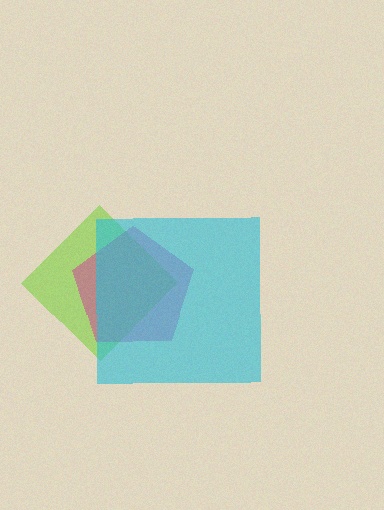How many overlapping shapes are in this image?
There are 3 overlapping shapes in the image.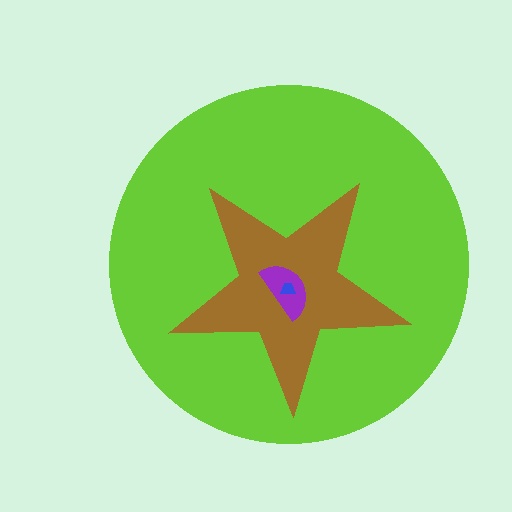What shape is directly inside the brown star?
The purple semicircle.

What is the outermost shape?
The lime circle.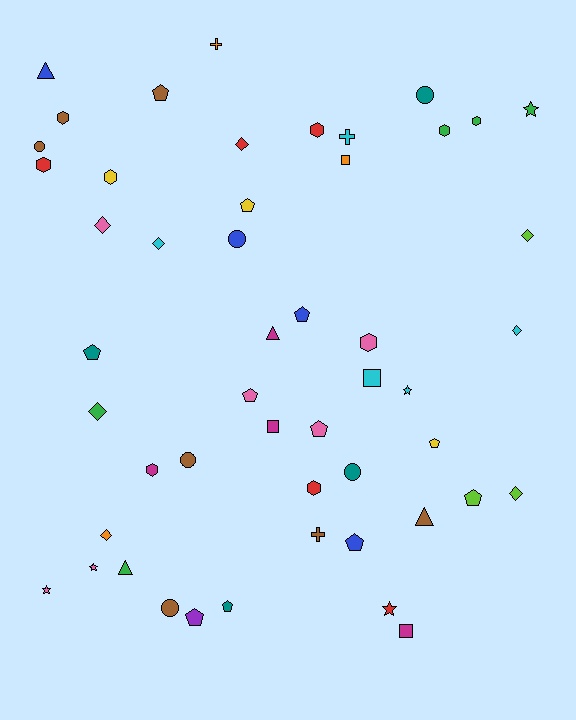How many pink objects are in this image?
There are 6 pink objects.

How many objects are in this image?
There are 50 objects.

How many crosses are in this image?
There are 3 crosses.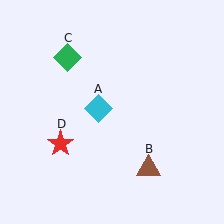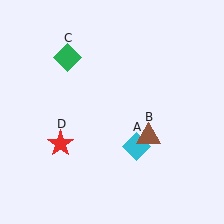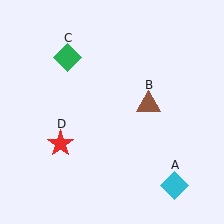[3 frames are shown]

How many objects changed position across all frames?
2 objects changed position: cyan diamond (object A), brown triangle (object B).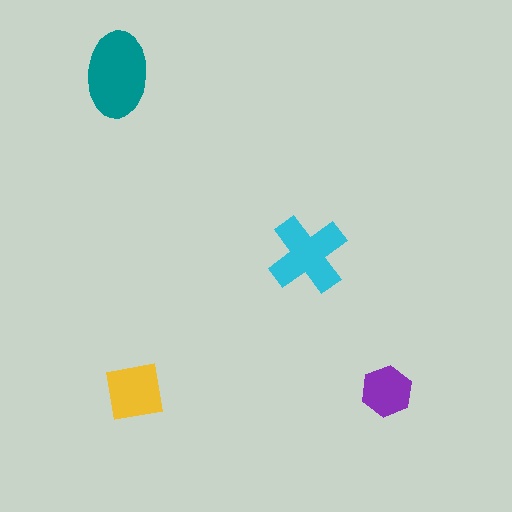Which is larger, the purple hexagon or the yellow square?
The yellow square.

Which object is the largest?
The teal ellipse.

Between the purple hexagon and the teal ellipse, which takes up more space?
The teal ellipse.